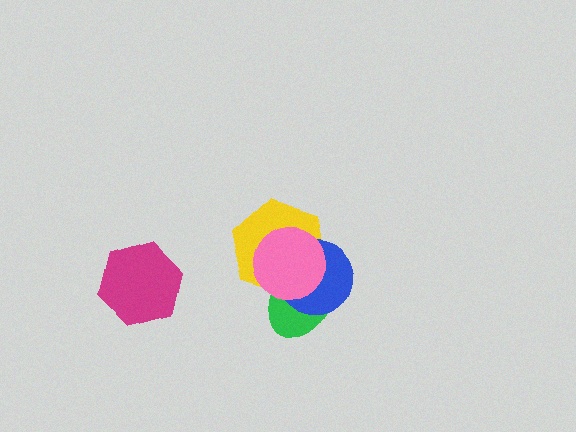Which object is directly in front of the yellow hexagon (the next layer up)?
The green ellipse is directly in front of the yellow hexagon.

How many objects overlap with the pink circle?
3 objects overlap with the pink circle.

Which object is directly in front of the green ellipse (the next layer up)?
The blue circle is directly in front of the green ellipse.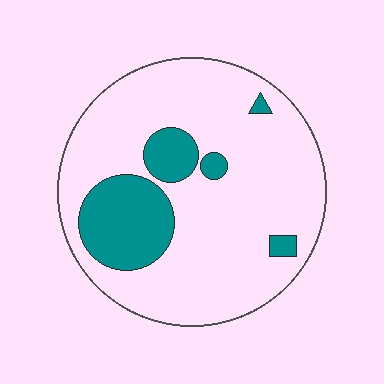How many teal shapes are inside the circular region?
5.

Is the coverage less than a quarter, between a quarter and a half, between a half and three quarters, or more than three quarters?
Less than a quarter.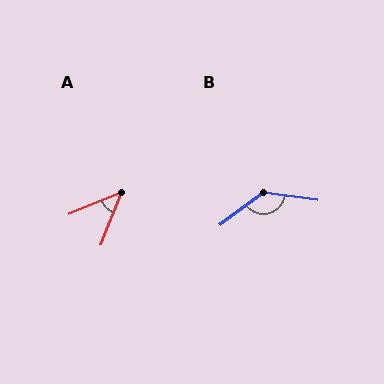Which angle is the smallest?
A, at approximately 47 degrees.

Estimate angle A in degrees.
Approximately 47 degrees.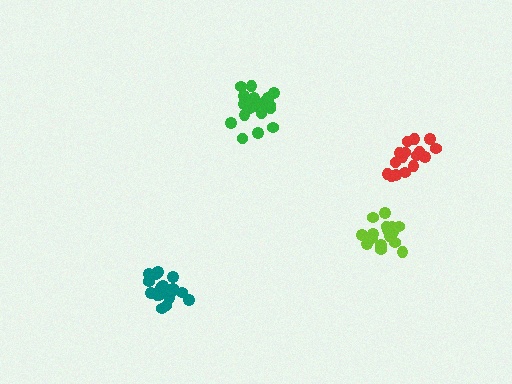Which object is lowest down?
The teal cluster is bottommost.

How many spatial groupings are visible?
There are 4 spatial groupings.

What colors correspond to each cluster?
The clusters are colored: lime, teal, red, green.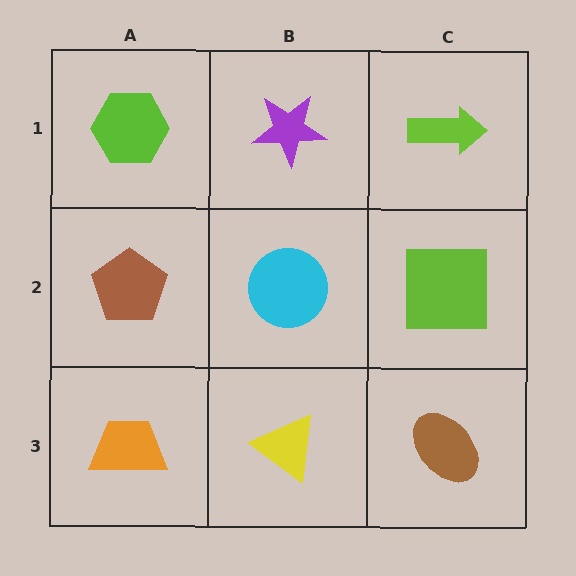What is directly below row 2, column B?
A yellow triangle.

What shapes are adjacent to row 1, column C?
A lime square (row 2, column C), a purple star (row 1, column B).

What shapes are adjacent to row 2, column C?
A lime arrow (row 1, column C), a brown ellipse (row 3, column C), a cyan circle (row 2, column B).